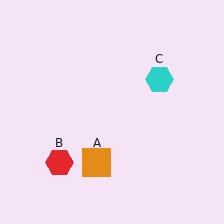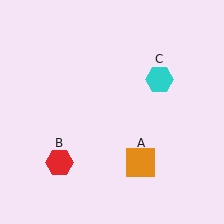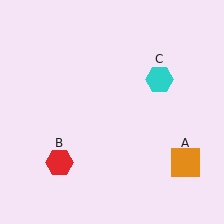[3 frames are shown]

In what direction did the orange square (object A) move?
The orange square (object A) moved right.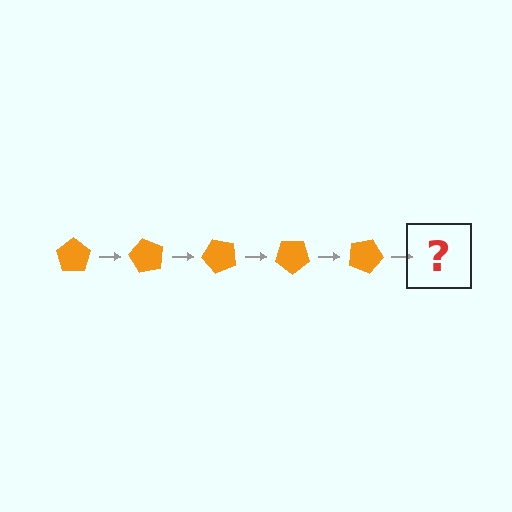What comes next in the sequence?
The next element should be an orange pentagon rotated 300 degrees.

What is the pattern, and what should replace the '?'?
The pattern is that the pentagon rotates 60 degrees each step. The '?' should be an orange pentagon rotated 300 degrees.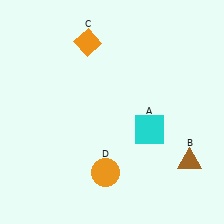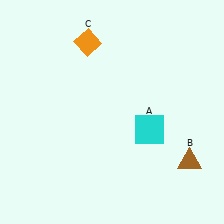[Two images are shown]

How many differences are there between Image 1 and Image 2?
There is 1 difference between the two images.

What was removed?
The orange circle (D) was removed in Image 2.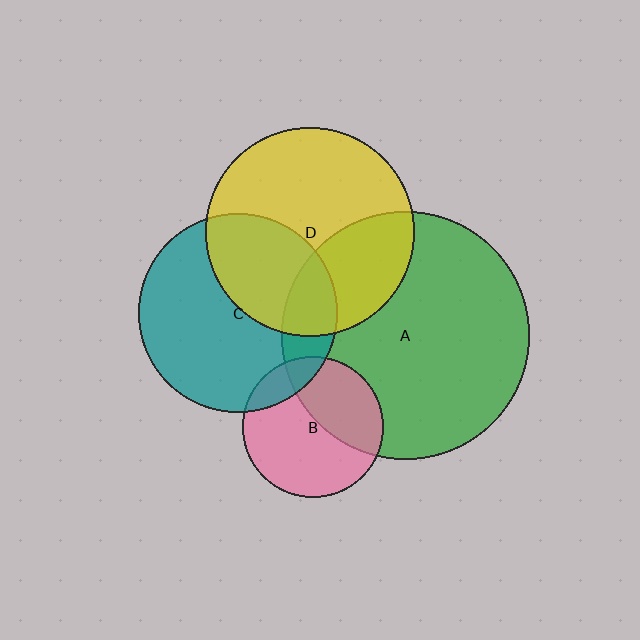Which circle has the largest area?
Circle A (green).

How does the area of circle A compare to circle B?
Approximately 3.1 times.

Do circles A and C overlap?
Yes.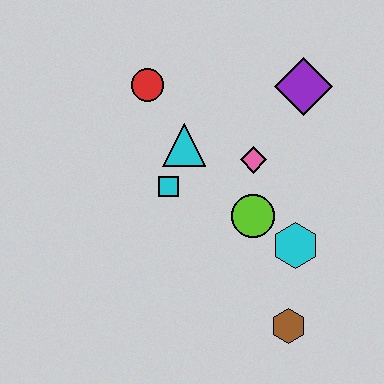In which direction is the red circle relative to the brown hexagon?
The red circle is above the brown hexagon.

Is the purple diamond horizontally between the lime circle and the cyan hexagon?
No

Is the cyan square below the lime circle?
No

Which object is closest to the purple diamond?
The pink diamond is closest to the purple diamond.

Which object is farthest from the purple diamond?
The brown hexagon is farthest from the purple diamond.